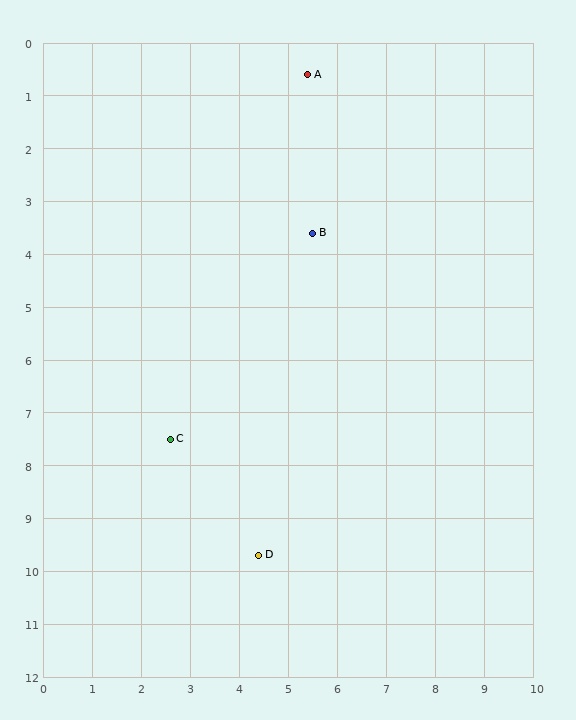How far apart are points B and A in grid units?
Points B and A are about 3.0 grid units apart.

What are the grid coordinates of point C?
Point C is at approximately (2.6, 7.5).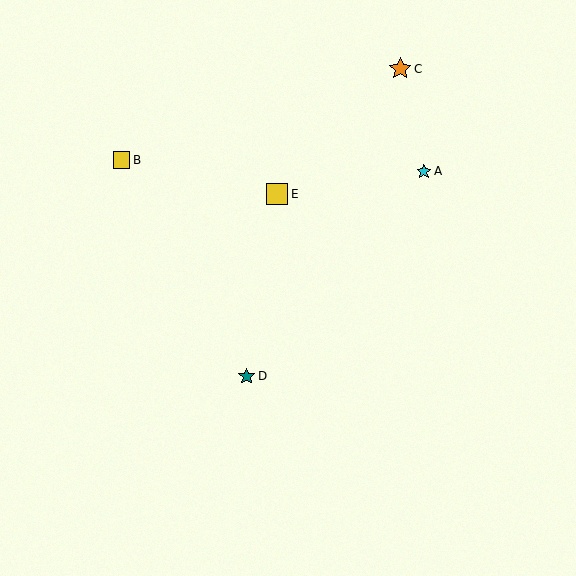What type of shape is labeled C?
Shape C is an orange star.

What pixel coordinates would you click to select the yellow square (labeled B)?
Click at (121, 160) to select the yellow square B.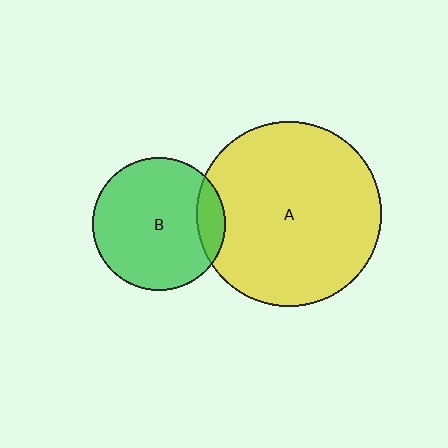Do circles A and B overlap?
Yes.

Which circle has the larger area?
Circle A (yellow).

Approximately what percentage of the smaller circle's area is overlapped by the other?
Approximately 15%.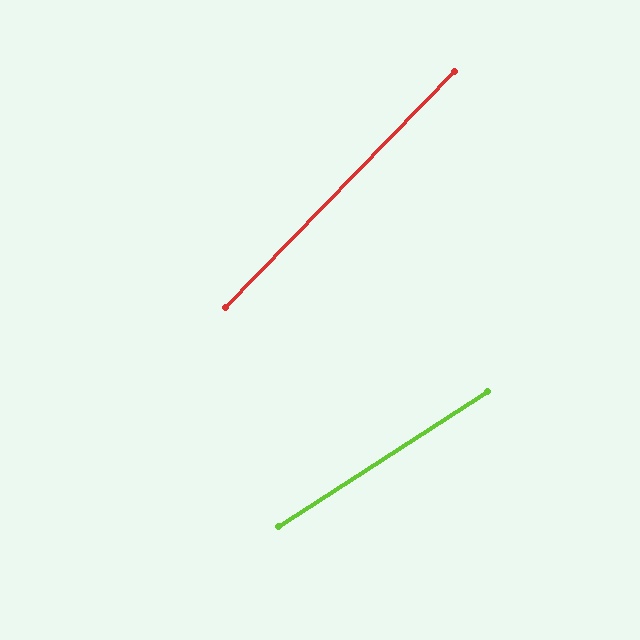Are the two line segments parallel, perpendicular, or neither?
Neither parallel nor perpendicular — they differ by about 13°.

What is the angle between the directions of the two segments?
Approximately 13 degrees.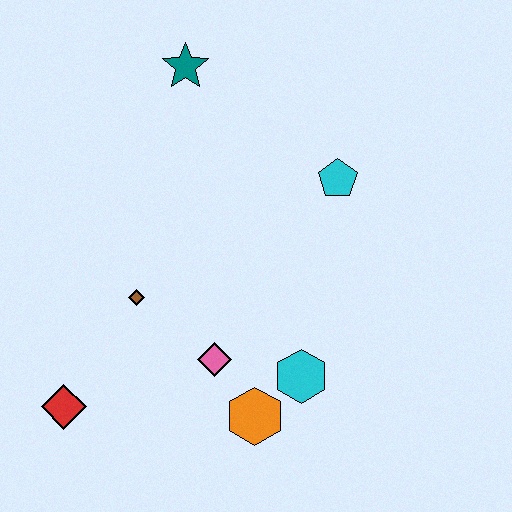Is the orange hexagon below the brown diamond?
Yes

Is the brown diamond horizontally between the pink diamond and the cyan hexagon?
No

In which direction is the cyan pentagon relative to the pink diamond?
The cyan pentagon is above the pink diamond.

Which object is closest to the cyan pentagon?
The teal star is closest to the cyan pentagon.